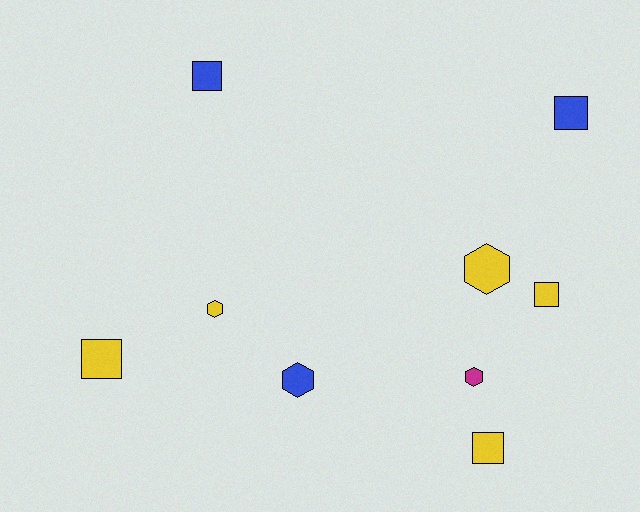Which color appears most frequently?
Yellow, with 5 objects.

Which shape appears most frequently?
Square, with 5 objects.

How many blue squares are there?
There are 2 blue squares.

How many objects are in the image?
There are 9 objects.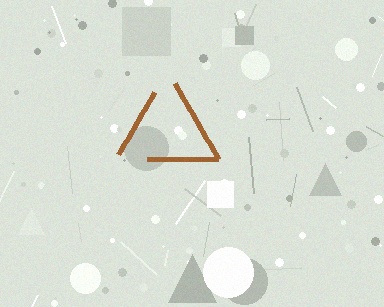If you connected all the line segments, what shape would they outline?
They would outline a triangle.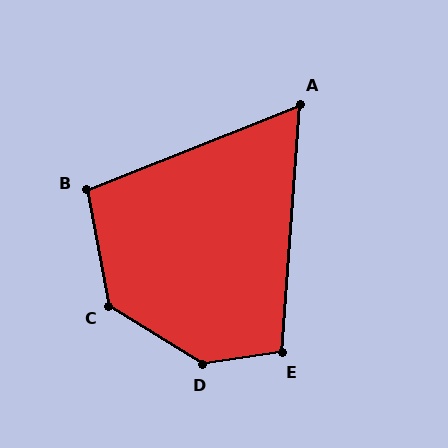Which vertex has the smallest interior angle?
A, at approximately 64 degrees.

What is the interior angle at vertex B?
Approximately 101 degrees (obtuse).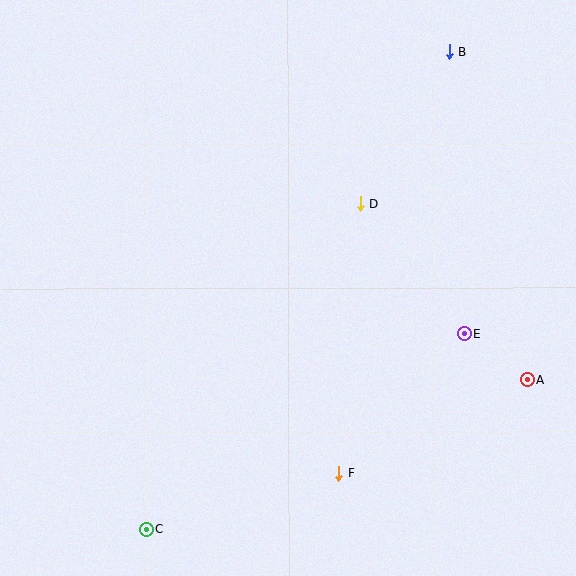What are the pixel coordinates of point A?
Point A is at (528, 380).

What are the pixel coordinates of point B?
Point B is at (450, 51).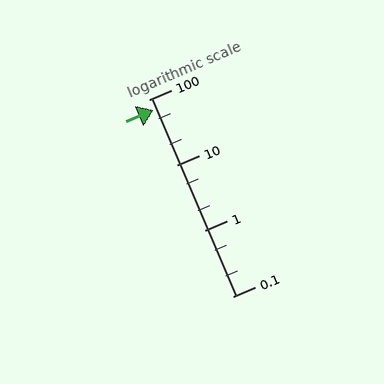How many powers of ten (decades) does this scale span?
The scale spans 3 decades, from 0.1 to 100.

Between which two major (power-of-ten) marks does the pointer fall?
The pointer is between 10 and 100.